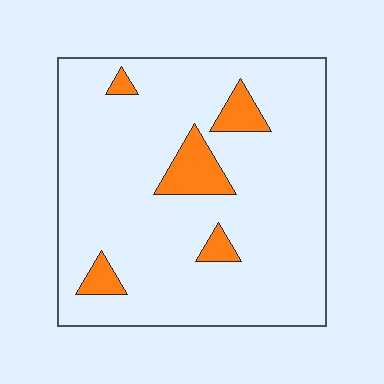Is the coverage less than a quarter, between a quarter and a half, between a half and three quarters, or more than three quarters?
Less than a quarter.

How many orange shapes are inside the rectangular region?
5.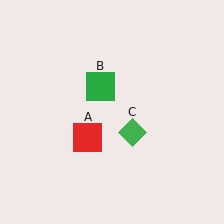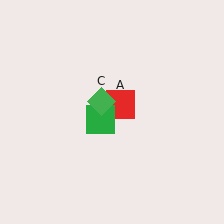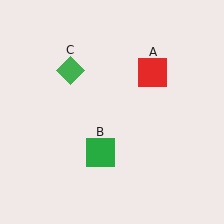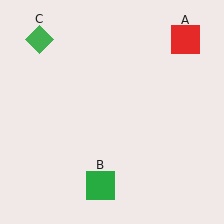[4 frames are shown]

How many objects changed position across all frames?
3 objects changed position: red square (object A), green square (object B), green diamond (object C).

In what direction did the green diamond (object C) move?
The green diamond (object C) moved up and to the left.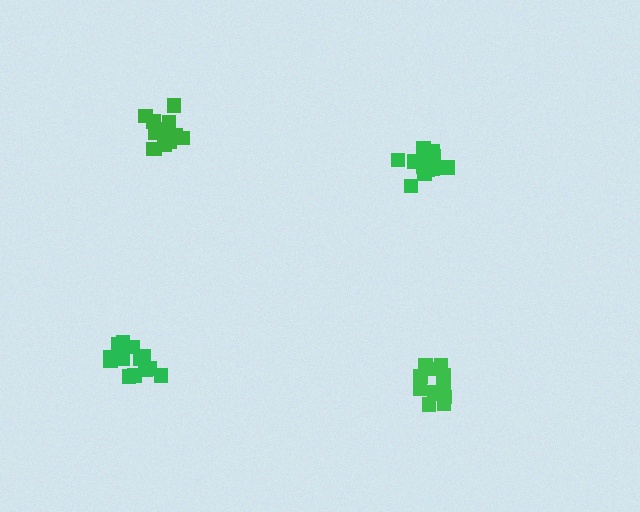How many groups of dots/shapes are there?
There are 4 groups.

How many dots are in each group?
Group 1: 14 dots, Group 2: 13 dots, Group 3: 14 dots, Group 4: 12 dots (53 total).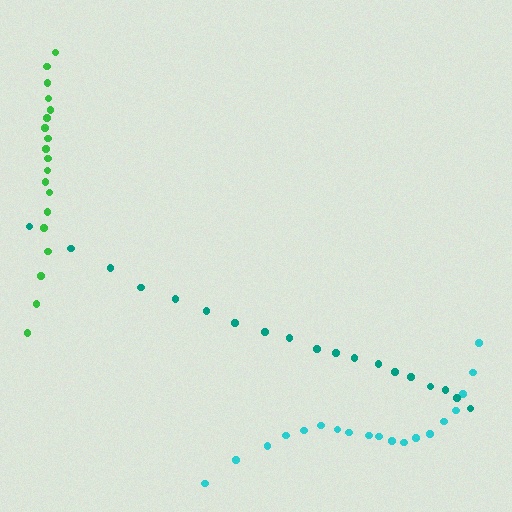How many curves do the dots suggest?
There are 3 distinct paths.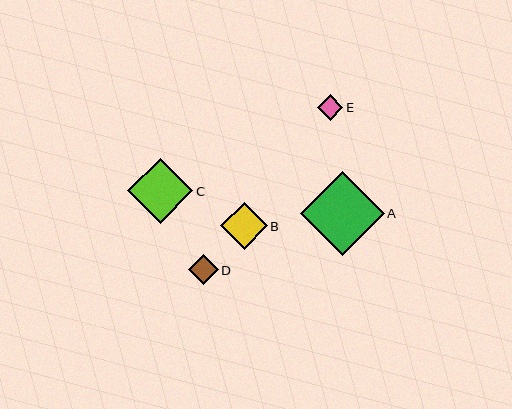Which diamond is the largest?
Diamond A is the largest with a size of approximately 84 pixels.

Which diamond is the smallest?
Diamond E is the smallest with a size of approximately 26 pixels.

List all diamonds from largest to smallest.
From largest to smallest: A, C, B, D, E.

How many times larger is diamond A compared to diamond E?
Diamond A is approximately 3.3 times the size of diamond E.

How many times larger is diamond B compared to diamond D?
Diamond B is approximately 1.5 times the size of diamond D.